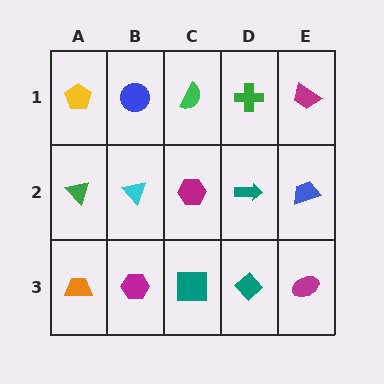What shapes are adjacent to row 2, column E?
A magenta trapezoid (row 1, column E), a magenta ellipse (row 3, column E), a teal arrow (row 2, column D).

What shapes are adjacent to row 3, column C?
A magenta hexagon (row 2, column C), a magenta hexagon (row 3, column B), a teal diamond (row 3, column D).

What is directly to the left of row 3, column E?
A teal diamond.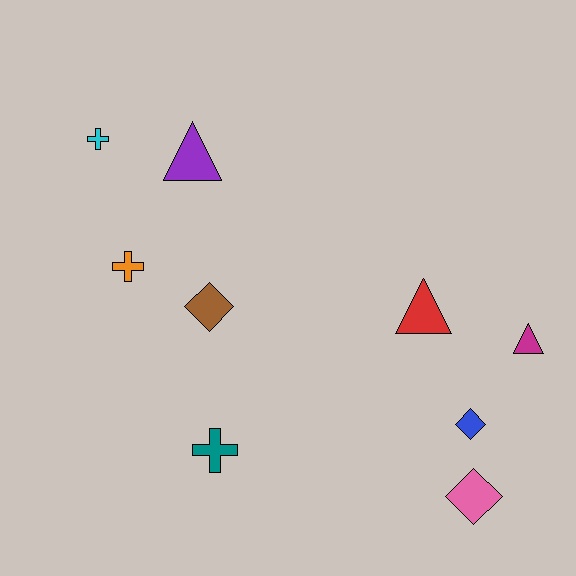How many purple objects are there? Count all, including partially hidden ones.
There is 1 purple object.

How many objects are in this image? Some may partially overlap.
There are 9 objects.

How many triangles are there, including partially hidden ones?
There are 3 triangles.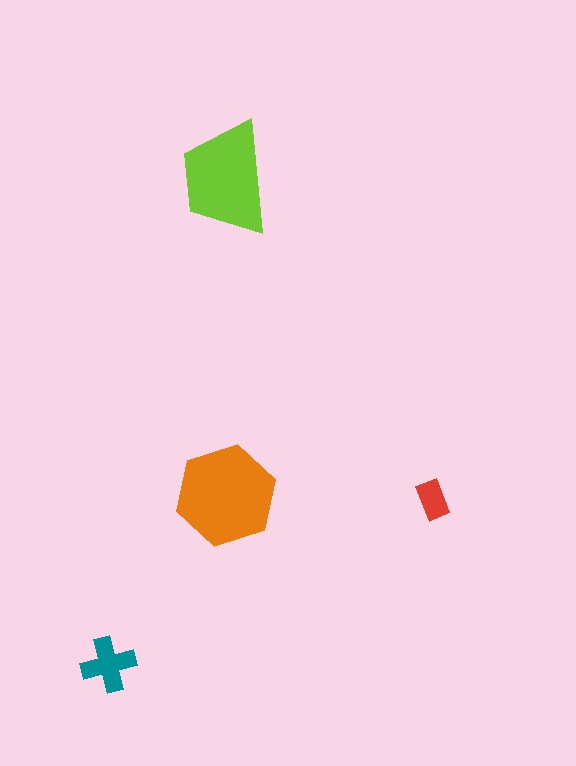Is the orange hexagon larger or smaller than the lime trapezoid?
Larger.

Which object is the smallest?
The red rectangle.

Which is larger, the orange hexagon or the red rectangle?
The orange hexagon.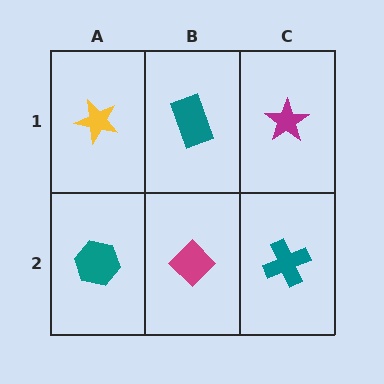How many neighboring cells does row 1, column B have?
3.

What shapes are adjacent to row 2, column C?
A magenta star (row 1, column C), a magenta diamond (row 2, column B).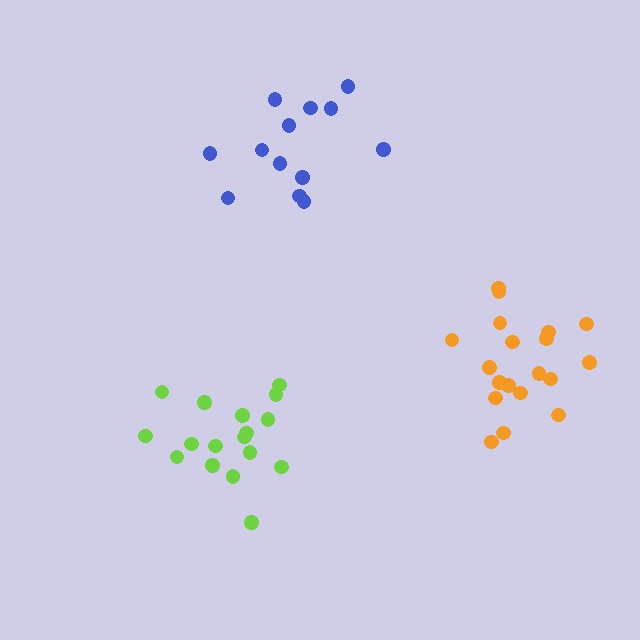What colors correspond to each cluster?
The clusters are colored: lime, orange, blue.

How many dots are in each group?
Group 1: 17 dots, Group 2: 19 dots, Group 3: 13 dots (49 total).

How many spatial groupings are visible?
There are 3 spatial groupings.